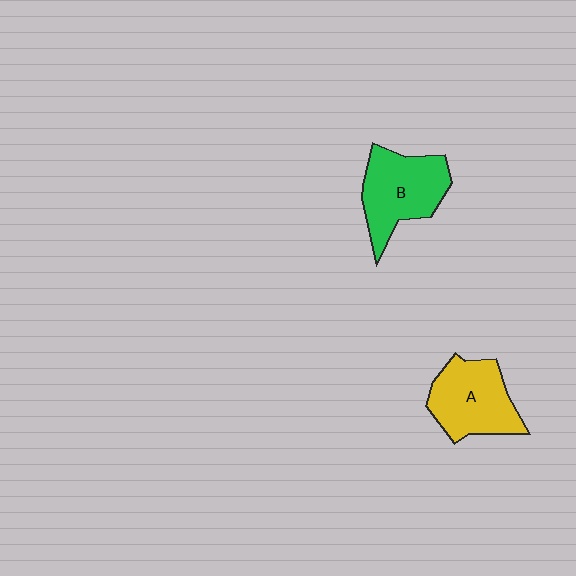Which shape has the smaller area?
Shape A (yellow).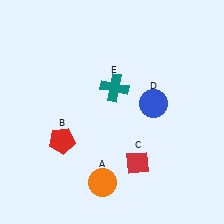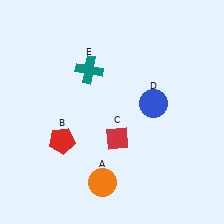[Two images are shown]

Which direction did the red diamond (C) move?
The red diamond (C) moved up.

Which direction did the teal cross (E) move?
The teal cross (E) moved left.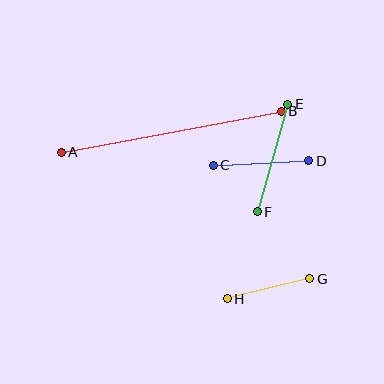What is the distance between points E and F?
The distance is approximately 112 pixels.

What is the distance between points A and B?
The distance is approximately 224 pixels.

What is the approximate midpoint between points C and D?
The midpoint is at approximately (261, 163) pixels.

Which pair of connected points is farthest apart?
Points A and B are farthest apart.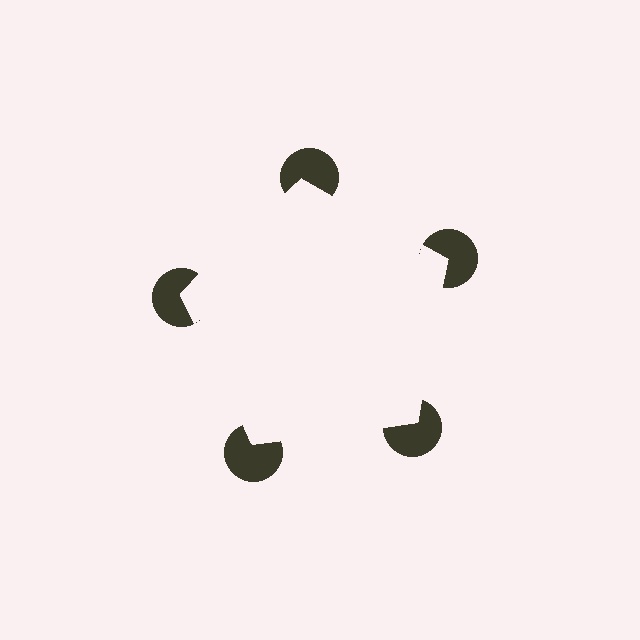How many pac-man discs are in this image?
There are 5 — one at each vertex of the illusory pentagon.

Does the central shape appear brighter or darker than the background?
It typically appears slightly brighter than the background, even though no actual brightness change is drawn.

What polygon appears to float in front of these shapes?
An illusory pentagon — its edges are inferred from the aligned wedge cuts in the pac-man discs, not physically drawn.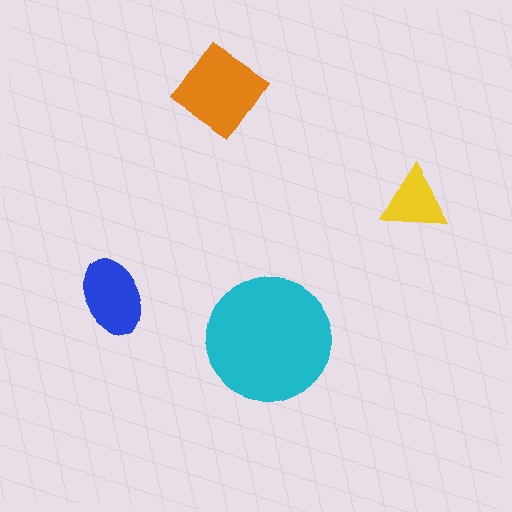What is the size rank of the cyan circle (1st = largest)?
1st.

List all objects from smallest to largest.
The yellow triangle, the blue ellipse, the orange diamond, the cyan circle.